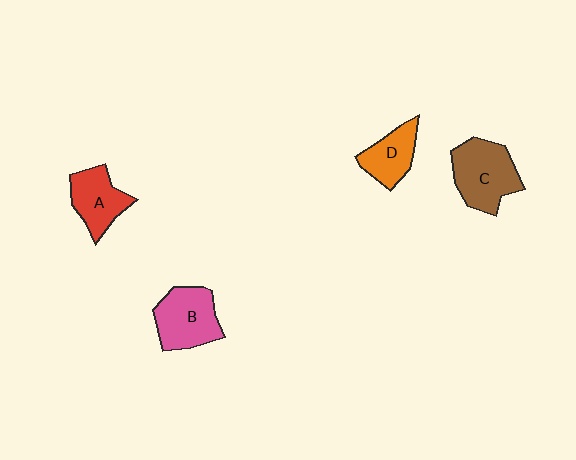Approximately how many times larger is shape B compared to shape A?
Approximately 1.2 times.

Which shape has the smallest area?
Shape D (orange).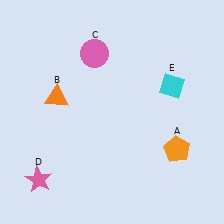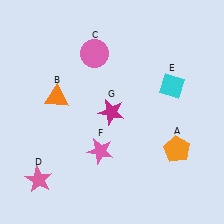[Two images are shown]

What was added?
A pink star (F), a magenta star (G) were added in Image 2.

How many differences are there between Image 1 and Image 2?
There are 2 differences between the two images.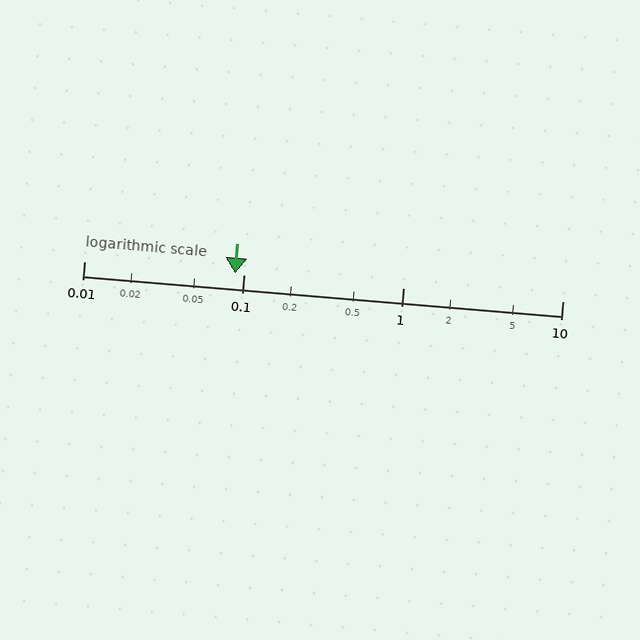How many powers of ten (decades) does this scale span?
The scale spans 3 decades, from 0.01 to 10.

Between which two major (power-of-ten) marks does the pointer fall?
The pointer is between 0.01 and 0.1.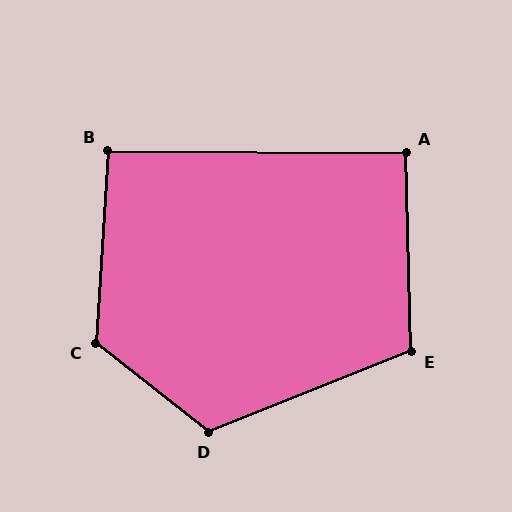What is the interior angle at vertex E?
Approximately 110 degrees (obtuse).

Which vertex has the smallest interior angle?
A, at approximately 92 degrees.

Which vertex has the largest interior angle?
C, at approximately 125 degrees.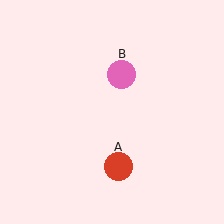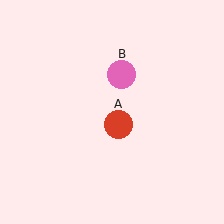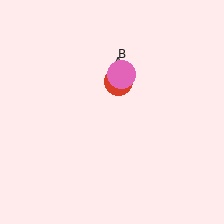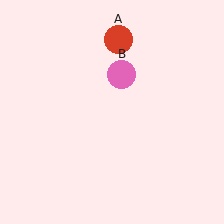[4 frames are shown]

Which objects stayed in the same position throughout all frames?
Pink circle (object B) remained stationary.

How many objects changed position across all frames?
1 object changed position: red circle (object A).